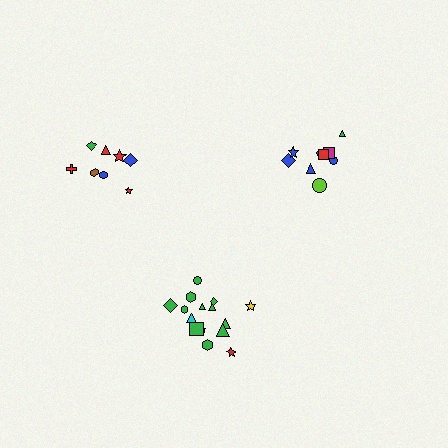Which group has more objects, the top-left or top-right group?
The top-right group.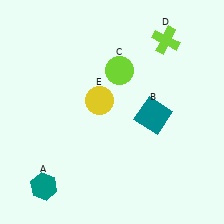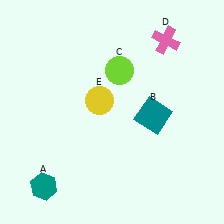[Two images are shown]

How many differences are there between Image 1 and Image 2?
There is 1 difference between the two images.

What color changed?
The cross (D) changed from lime in Image 1 to pink in Image 2.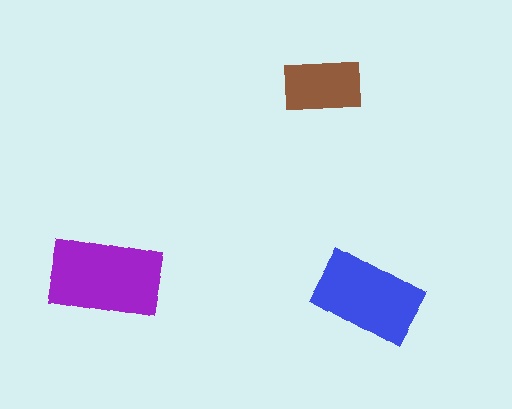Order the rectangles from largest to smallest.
the purple one, the blue one, the brown one.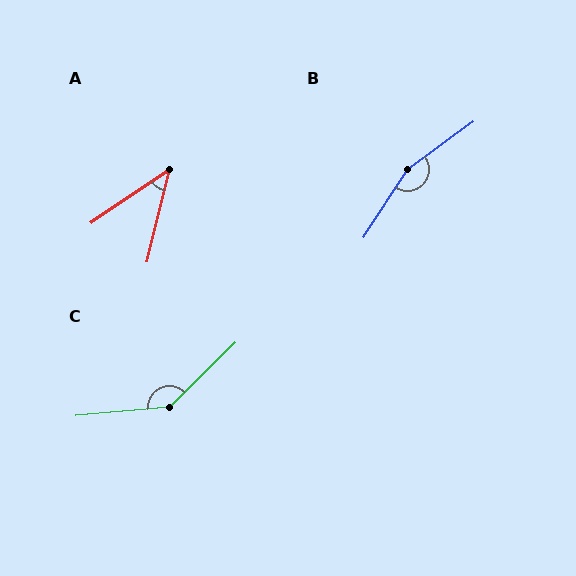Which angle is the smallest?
A, at approximately 42 degrees.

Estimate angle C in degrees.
Approximately 141 degrees.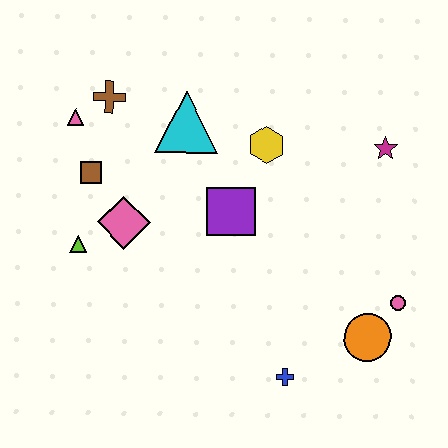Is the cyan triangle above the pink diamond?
Yes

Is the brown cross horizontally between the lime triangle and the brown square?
No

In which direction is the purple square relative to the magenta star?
The purple square is to the left of the magenta star.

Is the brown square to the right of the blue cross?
No